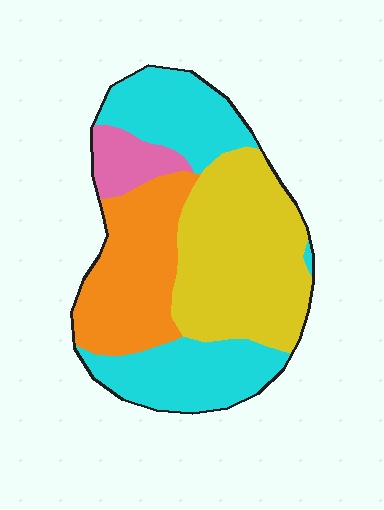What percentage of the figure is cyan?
Cyan covers 34% of the figure.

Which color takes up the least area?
Pink, at roughly 5%.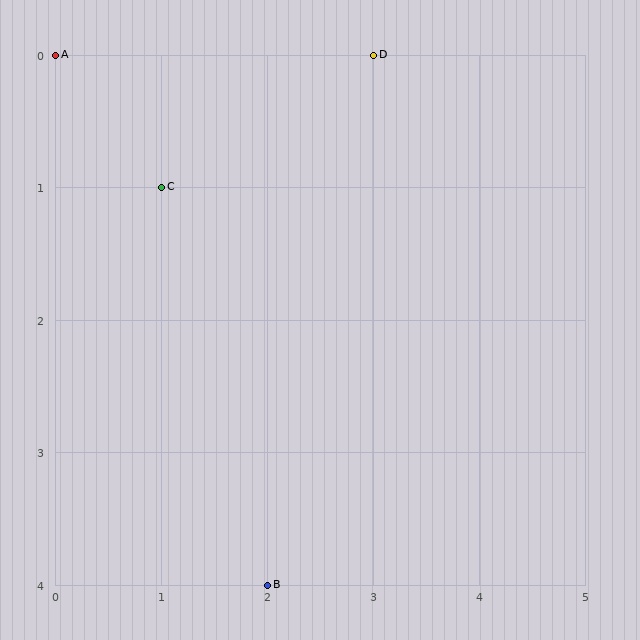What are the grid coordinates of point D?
Point D is at grid coordinates (3, 0).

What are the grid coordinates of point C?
Point C is at grid coordinates (1, 1).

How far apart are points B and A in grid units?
Points B and A are 2 columns and 4 rows apart (about 4.5 grid units diagonally).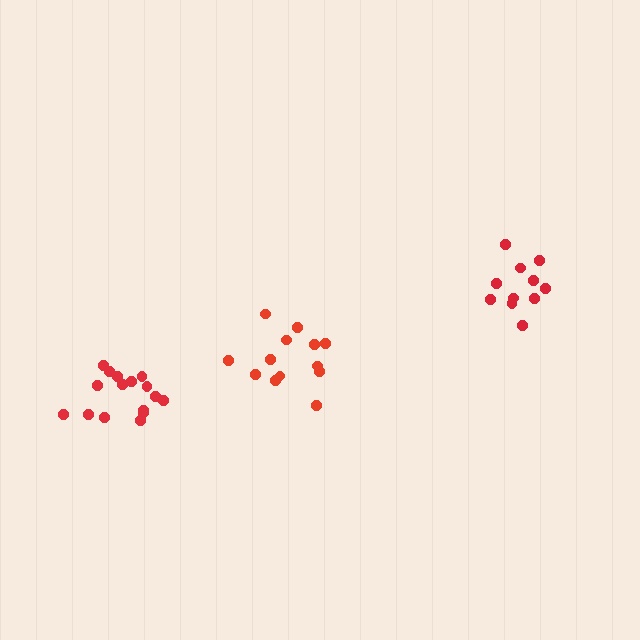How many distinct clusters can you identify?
There are 3 distinct clusters.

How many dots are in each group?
Group 1: 13 dots, Group 2: 11 dots, Group 3: 16 dots (40 total).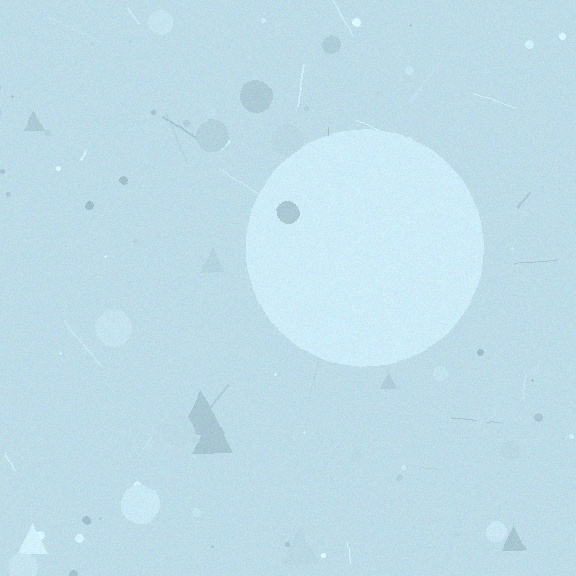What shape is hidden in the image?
A circle is hidden in the image.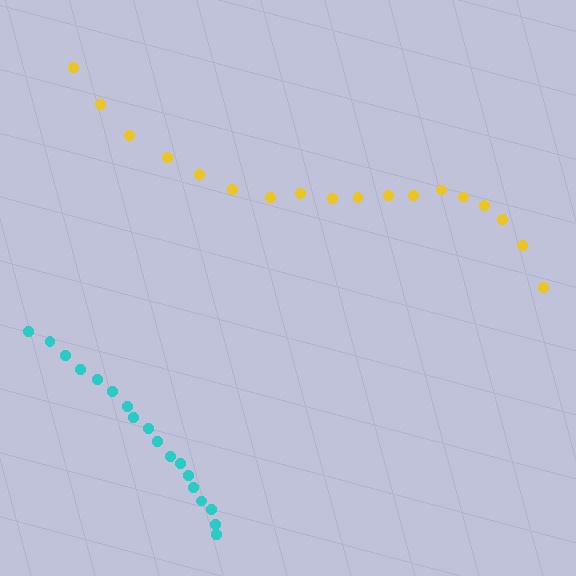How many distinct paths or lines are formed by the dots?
There are 2 distinct paths.